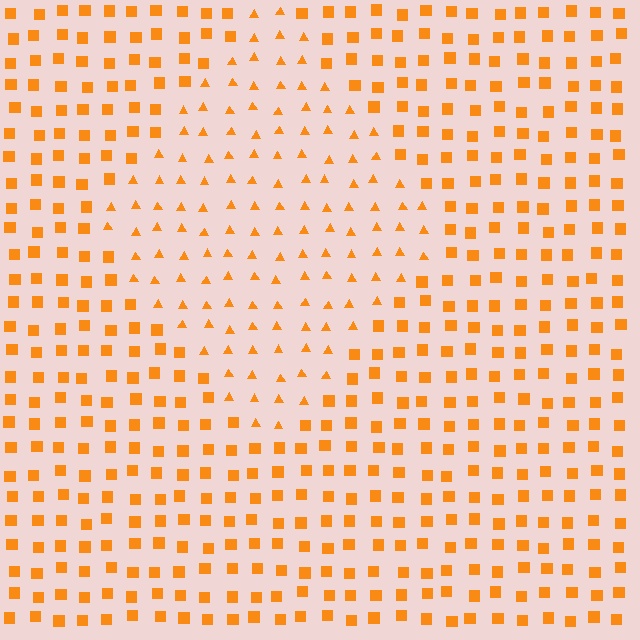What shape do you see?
I see a diamond.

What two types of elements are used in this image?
The image uses triangles inside the diamond region and squares outside it.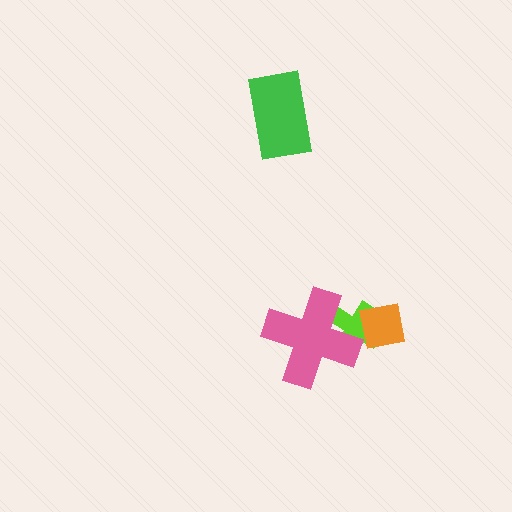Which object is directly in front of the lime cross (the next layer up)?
The orange square is directly in front of the lime cross.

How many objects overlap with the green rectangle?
0 objects overlap with the green rectangle.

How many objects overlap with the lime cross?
2 objects overlap with the lime cross.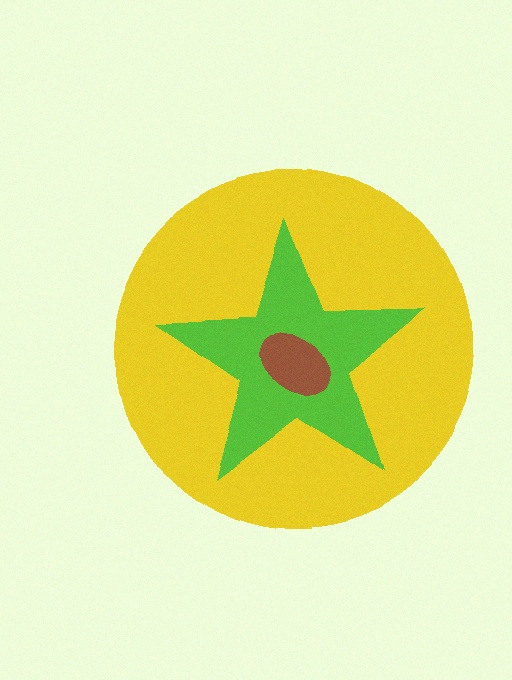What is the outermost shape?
The yellow circle.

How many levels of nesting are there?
3.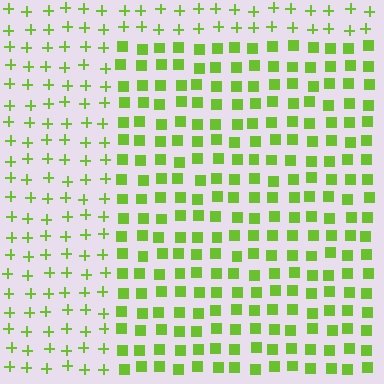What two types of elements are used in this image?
The image uses squares inside the rectangle region and plus signs outside it.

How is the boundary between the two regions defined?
The boundary is defined by a change in element shape: squares inside vs. plus signs outside. All elements share the same color and spacing.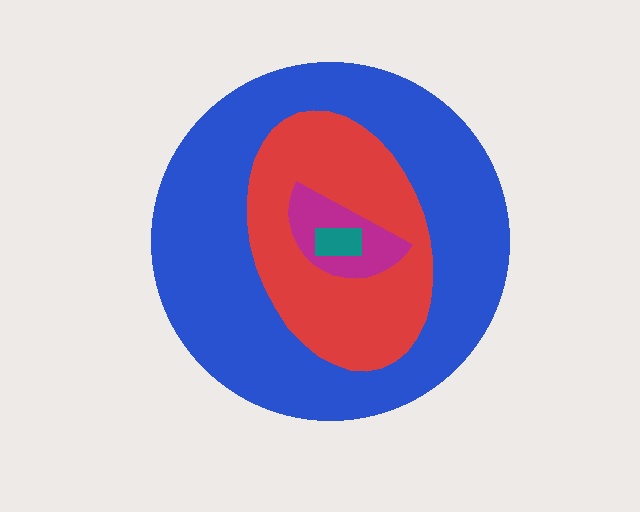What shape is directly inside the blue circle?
The red ellipse.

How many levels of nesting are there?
4.